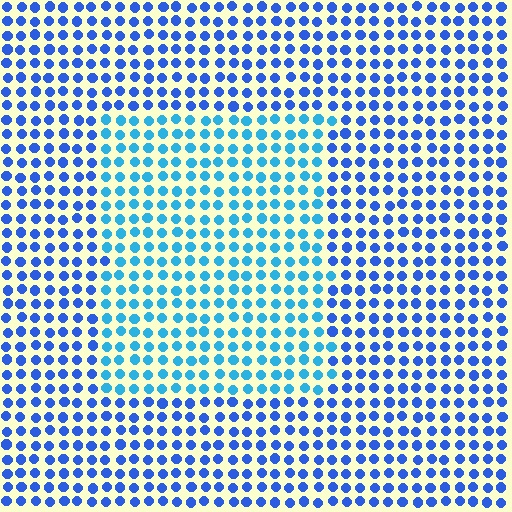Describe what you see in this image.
The image is filled with small blue elements in a uniform arrangement. A rectangle-shaped region is visible where the elements are tinted to a slightly different hue, forming a subtle color boundary.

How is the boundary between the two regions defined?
The boundary is defined purely by a slight shift in hue (about 28 degrees). Spacing, size, and orientation are identical on both sides.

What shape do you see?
I see a rectangle.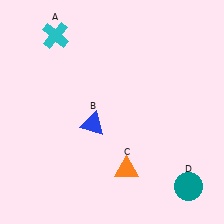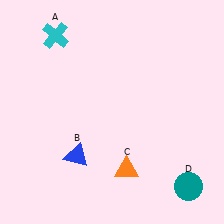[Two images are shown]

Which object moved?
The blue triangle (B) moved down.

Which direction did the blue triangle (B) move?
The blue triangle (B) moved down.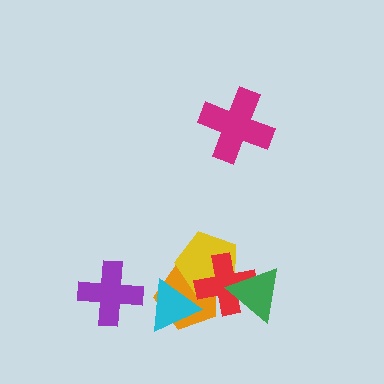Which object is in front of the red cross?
The green triangle is in front of the red cross.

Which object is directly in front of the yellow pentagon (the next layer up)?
The red cross is directly in front of the yellow pentagon.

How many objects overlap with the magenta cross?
0 objects overlap with the magenta cross.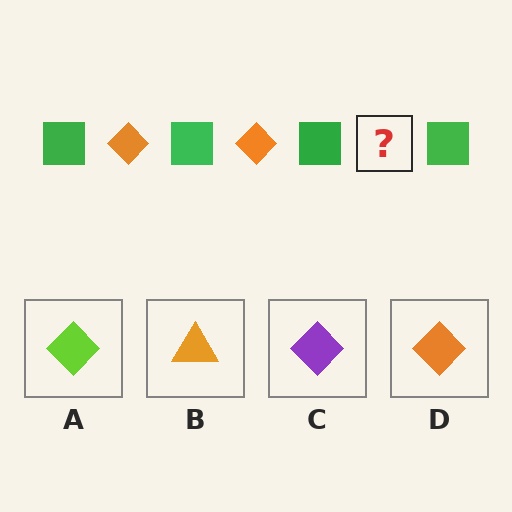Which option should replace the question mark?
Option D.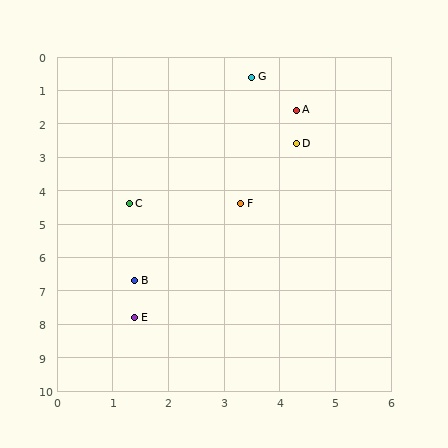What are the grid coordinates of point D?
Point D is at approximately (4.3, 2.6).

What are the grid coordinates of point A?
Point A is at approximately (4.3, 1.6).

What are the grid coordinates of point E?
Point E is at approximately (1.4, 7.8).